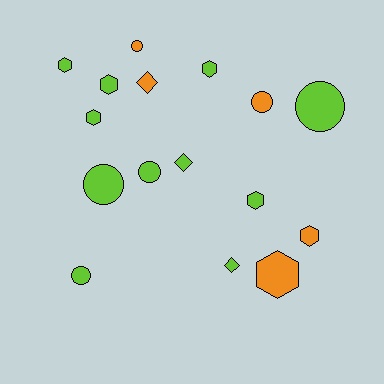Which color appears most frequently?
Lime, with 11 objects.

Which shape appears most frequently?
Hexagon, with 7 objects.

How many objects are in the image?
There are 16 objects.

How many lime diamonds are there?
There are 2 lime diamonds.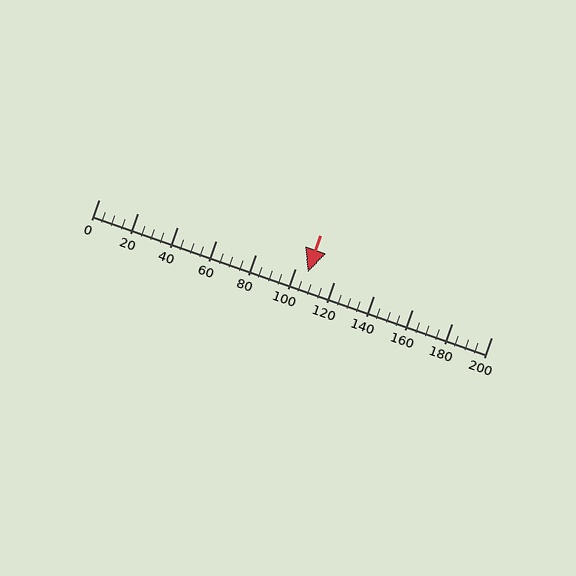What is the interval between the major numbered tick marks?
The major tick marks are spaced 20 units apart.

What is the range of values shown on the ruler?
The ruler shows values from 0 to 200.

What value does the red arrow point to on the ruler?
The red arrow points to approximately 106.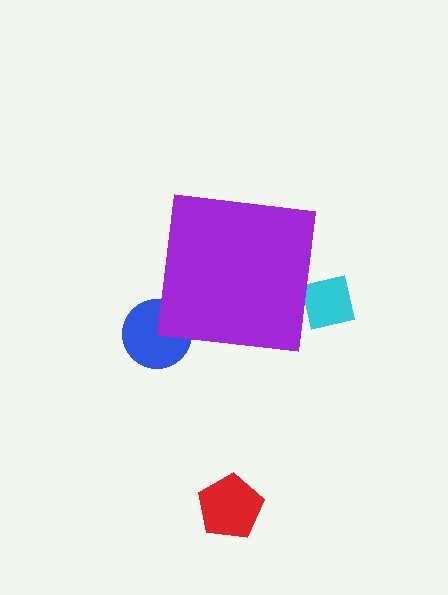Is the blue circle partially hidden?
Yes, the blue circle is partially hidden behind the purple square.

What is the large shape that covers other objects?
A purple square.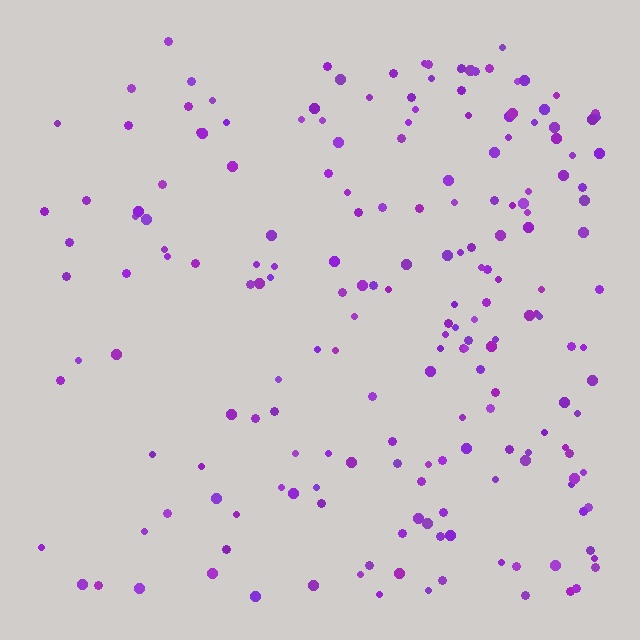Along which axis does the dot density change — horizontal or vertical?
Horizontal.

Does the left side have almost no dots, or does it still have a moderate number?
Still a moderate number, just noticeably fewer than the right.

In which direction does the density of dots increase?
From left to right, with the right side densest.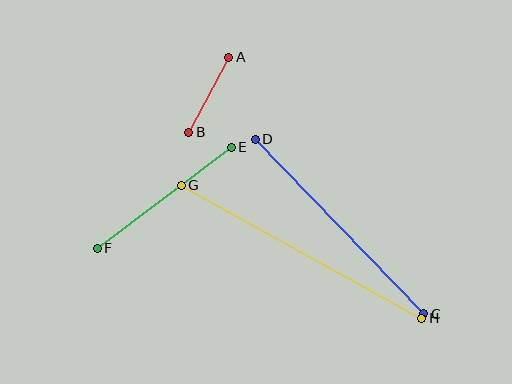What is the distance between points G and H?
The distance is approximately 275 pixels.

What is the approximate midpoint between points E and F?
The midpoint is at approximately (164, 198) pixels.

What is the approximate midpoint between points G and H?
The midpoint is at approximately (301, 252) pixels.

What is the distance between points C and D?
The distance is approximately 243 pixels.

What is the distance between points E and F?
The distance is approximately 168 pixels.